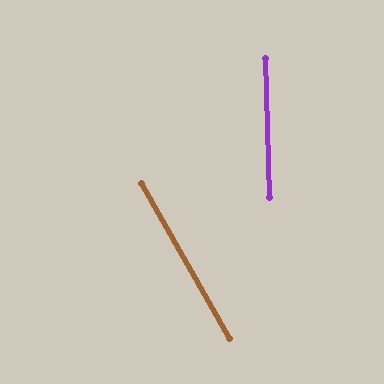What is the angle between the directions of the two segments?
Approximately 28 degrees.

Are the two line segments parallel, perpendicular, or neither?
Neither parallel nor perpendicular — they differ by about 28°.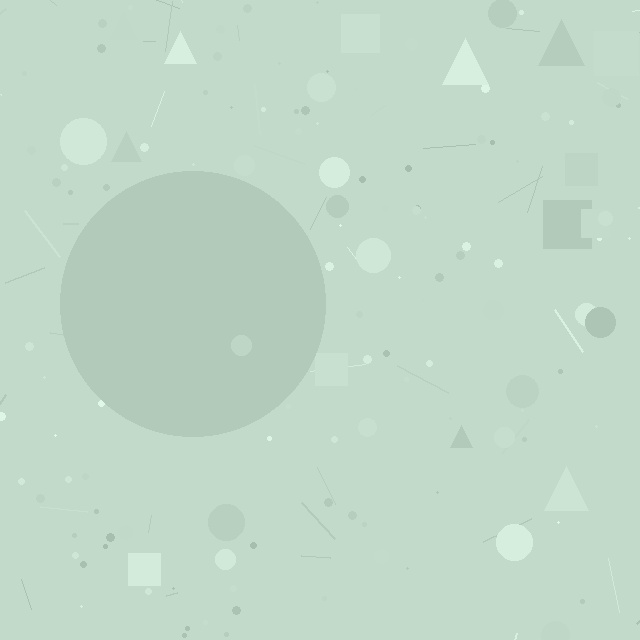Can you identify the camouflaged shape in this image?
The camouflaged shape is a circle.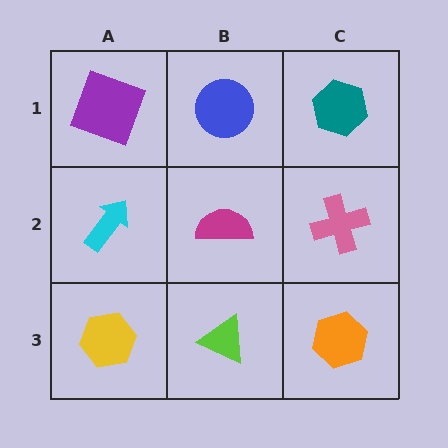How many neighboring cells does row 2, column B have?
4.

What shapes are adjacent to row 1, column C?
A pink cross (row 2, column C), a blue circle (row 1, column B).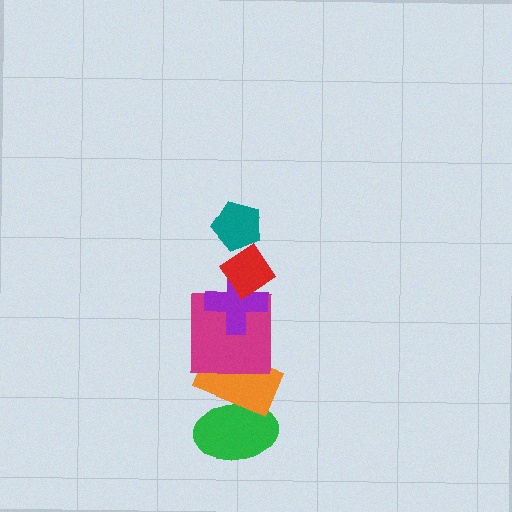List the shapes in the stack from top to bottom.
From top to bottom: the teal pentagon, the red diamond, the purple cross, the magenta square, the orange rectangle, the green ellipse.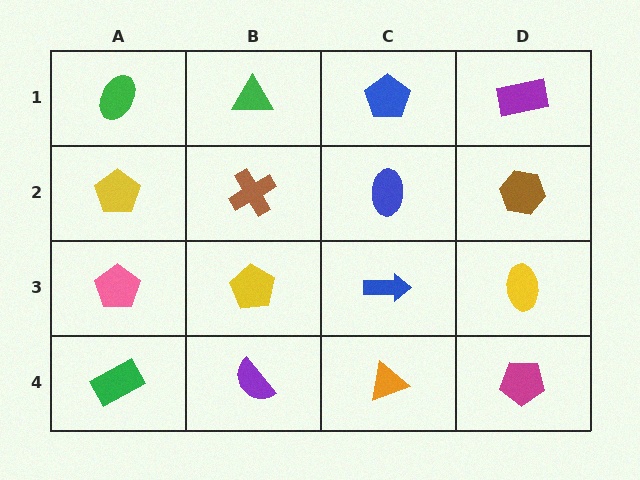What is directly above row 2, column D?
A purple rectangle.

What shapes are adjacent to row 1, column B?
A brown cross (row 2, column B), a green ellipse (row 1, column A), a blue pentagon (row 1, column C).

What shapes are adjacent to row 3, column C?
A blue ellipse (row 2, column C), an orange triangle (row 4, column C), a yellow pentagon (row 3, column B), a yellow ellipse (row 3, column D).